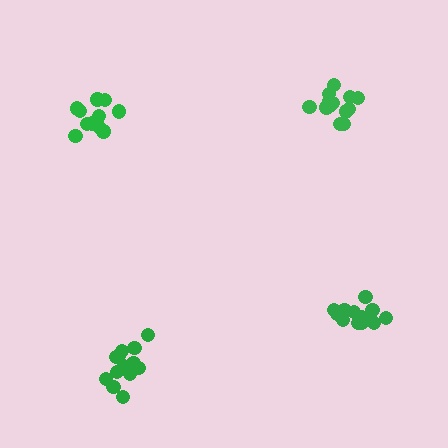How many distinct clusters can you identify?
There are 4 distinct clusters.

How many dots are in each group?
Group 1: 13 dots, Group 2: 13 dots, Group 3: 13 dots, Group 4: 13 dots (52 total).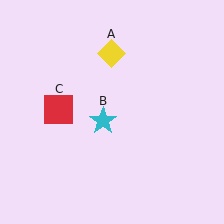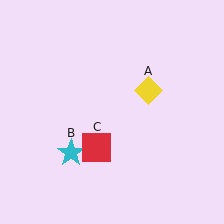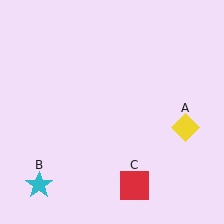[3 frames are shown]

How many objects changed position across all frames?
3 objects changed position: yellow diamond (object A), cyan star (object B), red square (object C).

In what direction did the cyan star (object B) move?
The cyan star (object B) moved down and to the left.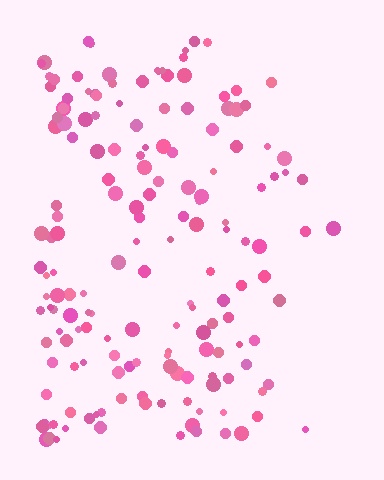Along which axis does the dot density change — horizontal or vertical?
Horizontal.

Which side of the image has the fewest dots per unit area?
The right.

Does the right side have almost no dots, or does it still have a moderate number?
Still a moderate number, just noticeably fewer than the left.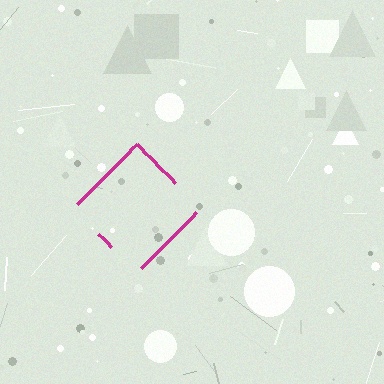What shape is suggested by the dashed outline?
The dashed outline suggests a diamond.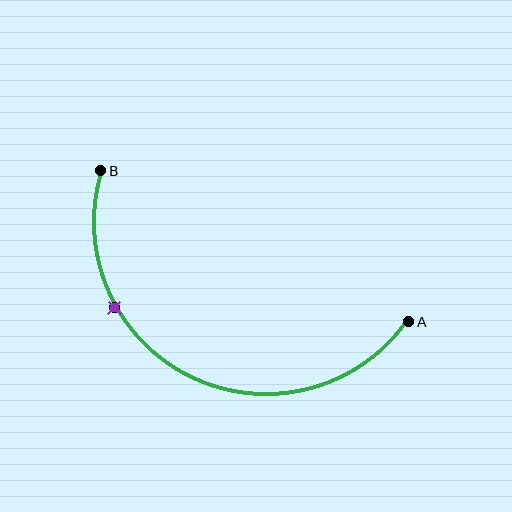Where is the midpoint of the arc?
The arc midpoint is the point on the curve farthest from the straight line joining A and B. It sits below that line.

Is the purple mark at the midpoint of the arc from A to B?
No. The purple mark lies on the arc but is closer to endpoint B. The arc midpoint would be at the point on the curve equidistant along the arc from both A and B.